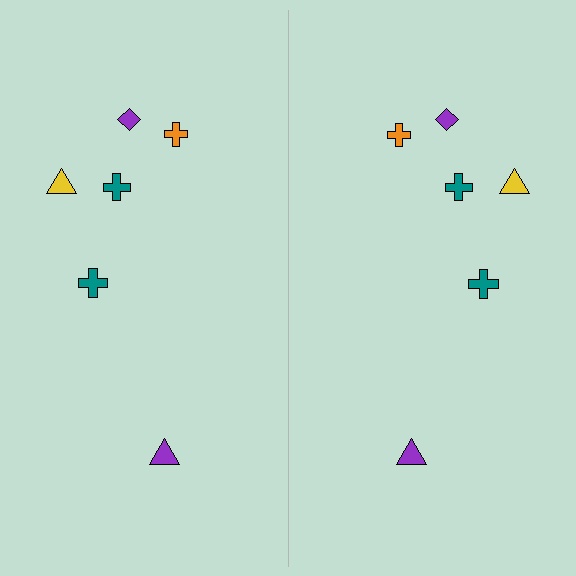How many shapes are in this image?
There are 12 shapes in this image.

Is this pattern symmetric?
Yes, this pattern has bilateral (reflection) symmetry.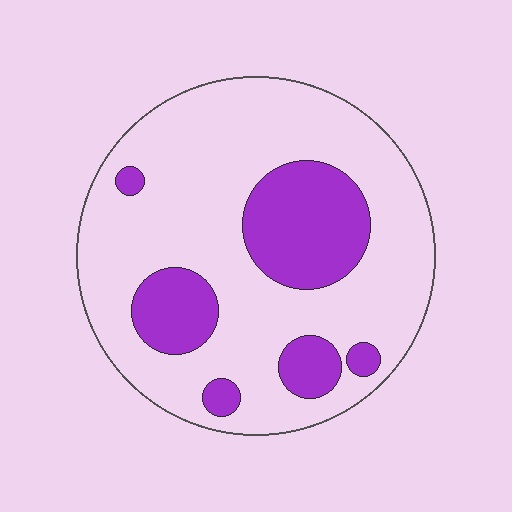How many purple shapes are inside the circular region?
6.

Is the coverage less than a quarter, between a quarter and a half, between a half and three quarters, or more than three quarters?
Less than a quarter.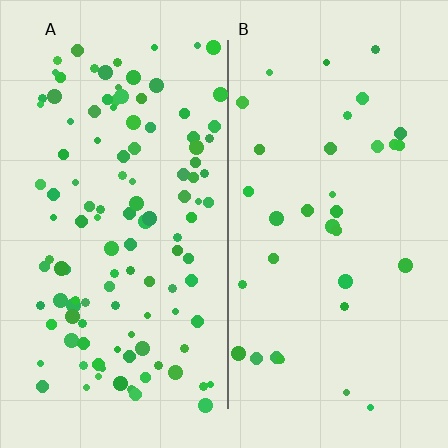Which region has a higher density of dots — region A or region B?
A (the left).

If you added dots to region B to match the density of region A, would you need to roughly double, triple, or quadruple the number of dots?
Approximately quadruple.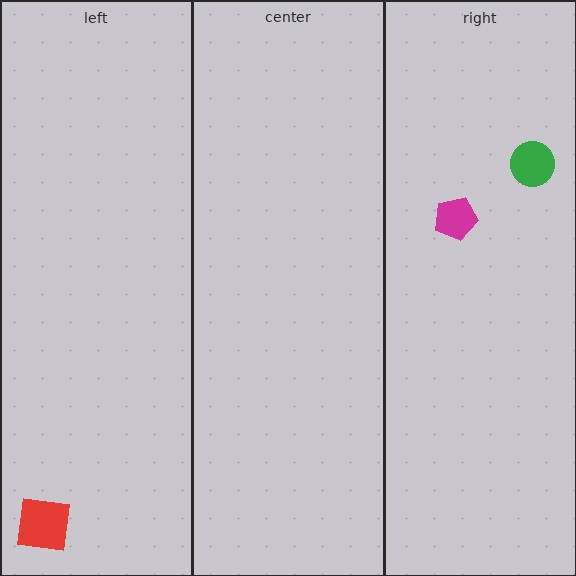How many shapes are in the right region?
2.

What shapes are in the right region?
The magenta pentagon, the green circle.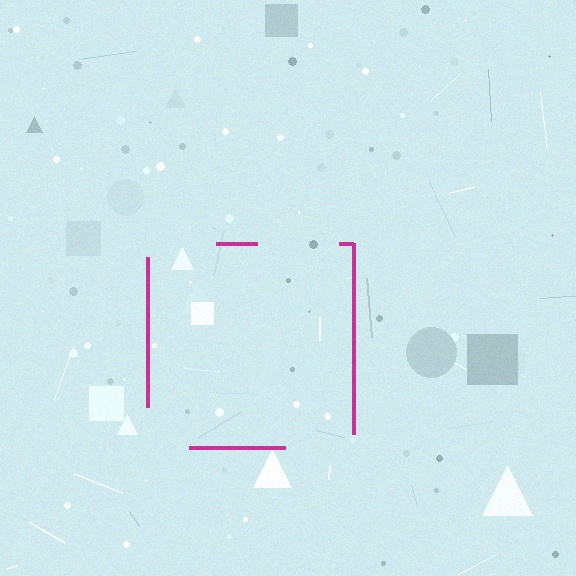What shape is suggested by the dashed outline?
The dashed outline suggests a square.